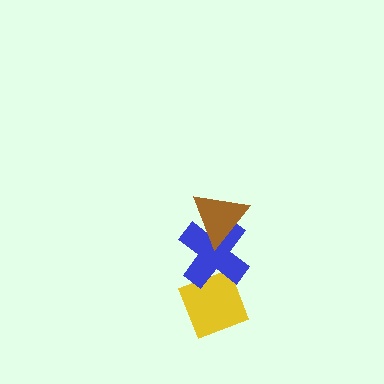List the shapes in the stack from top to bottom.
From top to bottom: the brown triangle, the blue cross, the yellow diamond.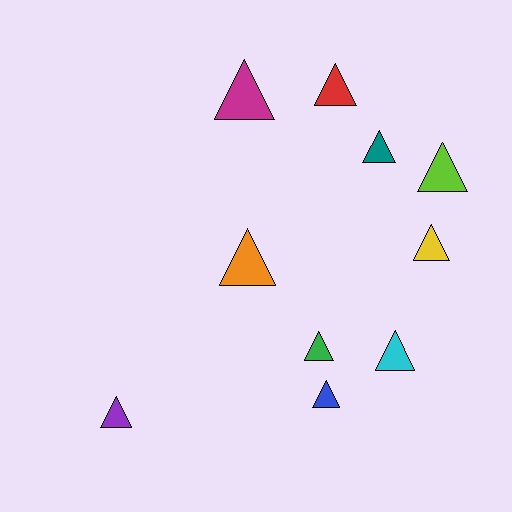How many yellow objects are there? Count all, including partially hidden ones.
There is 1 yellow object.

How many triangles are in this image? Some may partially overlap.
There are 10 triangles.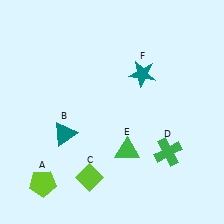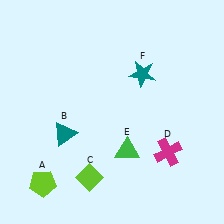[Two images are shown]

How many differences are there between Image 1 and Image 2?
There is 1 difference between the two images.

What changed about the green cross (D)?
In Image 1, D is green. In Image 2, it changed to magenta.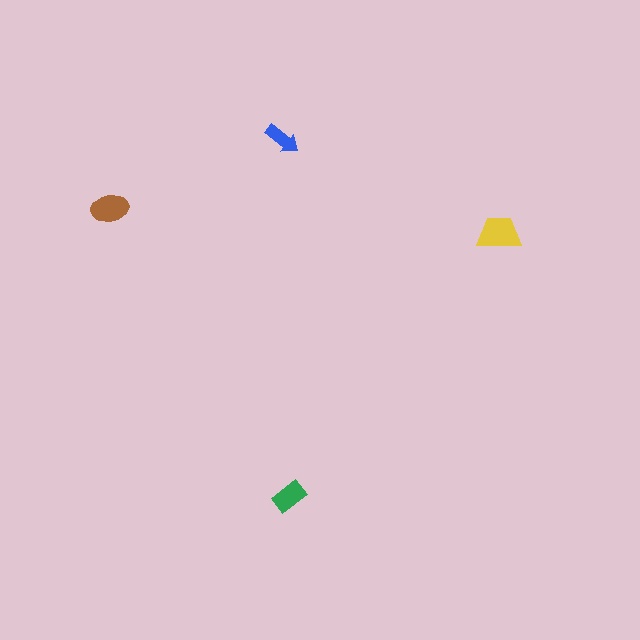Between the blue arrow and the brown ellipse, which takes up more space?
The brown ellipse.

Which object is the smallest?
The blue arrow.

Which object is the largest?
The yellow trapezoid.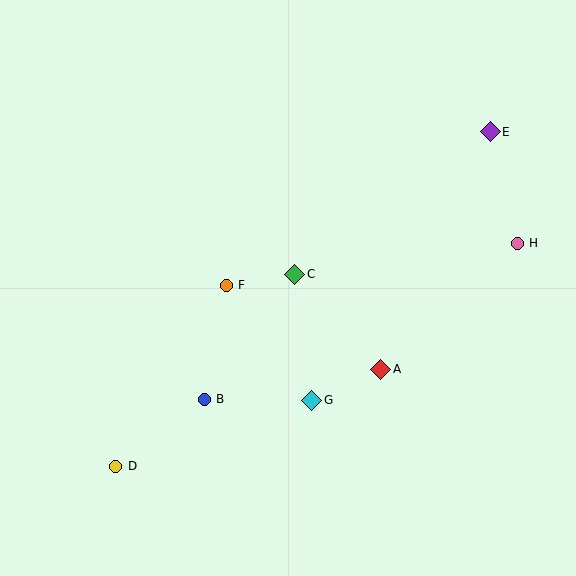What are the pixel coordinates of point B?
Point B is at (204, 399).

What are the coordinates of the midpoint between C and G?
The midpoint between C and G is at (303, 337).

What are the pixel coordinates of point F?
Point F is at (226, 285).